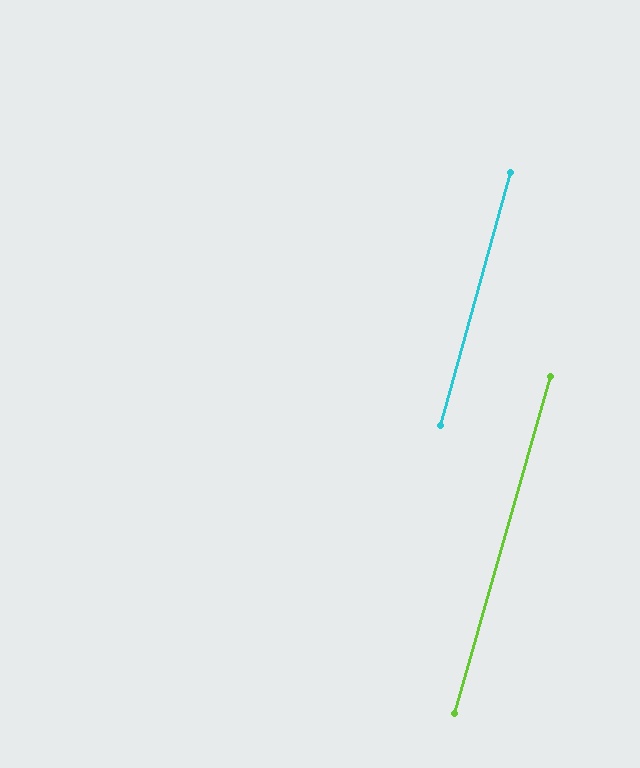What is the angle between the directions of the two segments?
Approximately 0 degrees.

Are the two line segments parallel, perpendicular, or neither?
Parallel — their directions differ by only 0.3°.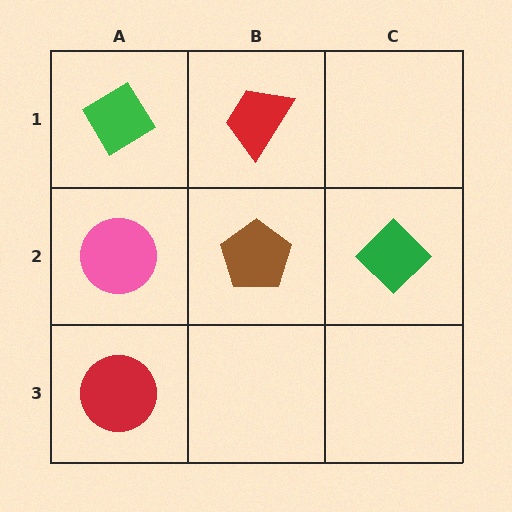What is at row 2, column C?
A green diamond.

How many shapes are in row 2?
3 shapes.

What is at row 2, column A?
A pink circle.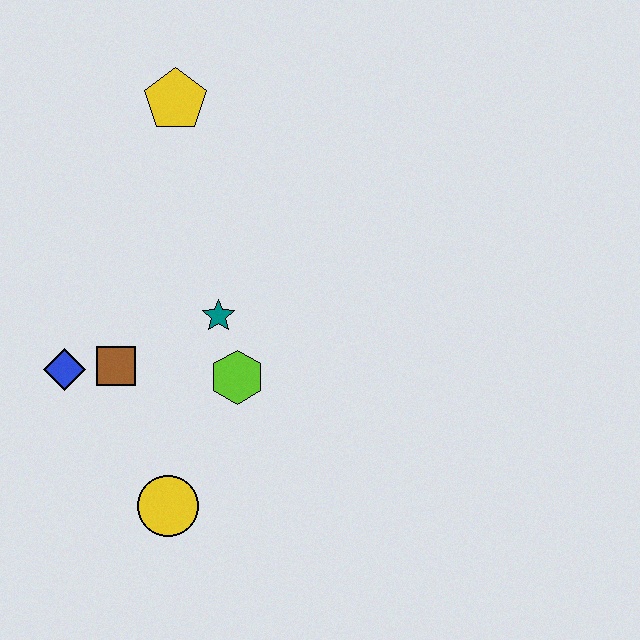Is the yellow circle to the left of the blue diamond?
No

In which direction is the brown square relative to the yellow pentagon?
The brown square is below the yellow pentagon.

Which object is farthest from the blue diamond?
The yellow pentagon is farthest from the blue diamond.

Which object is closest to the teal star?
The lime hexagon is closest to the teal star.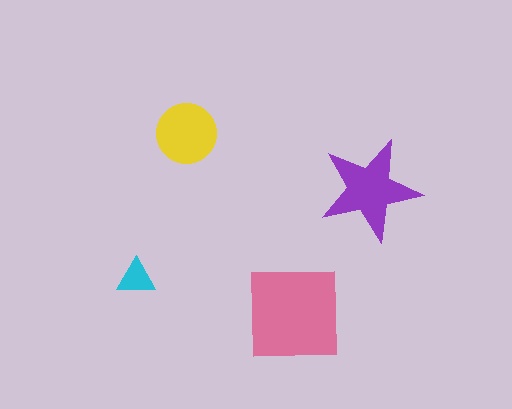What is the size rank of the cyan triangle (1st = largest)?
4th.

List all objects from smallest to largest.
The cyan triangle, the yellow circle, the purple star, the pink square.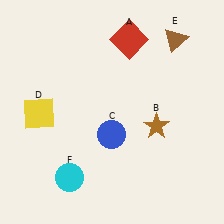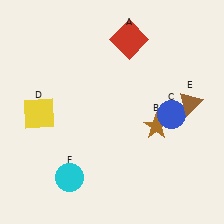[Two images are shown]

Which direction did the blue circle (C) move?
The blue circle (C) moved right.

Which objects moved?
The objects that moved are: the blue circle (C), the brown triangle (E).